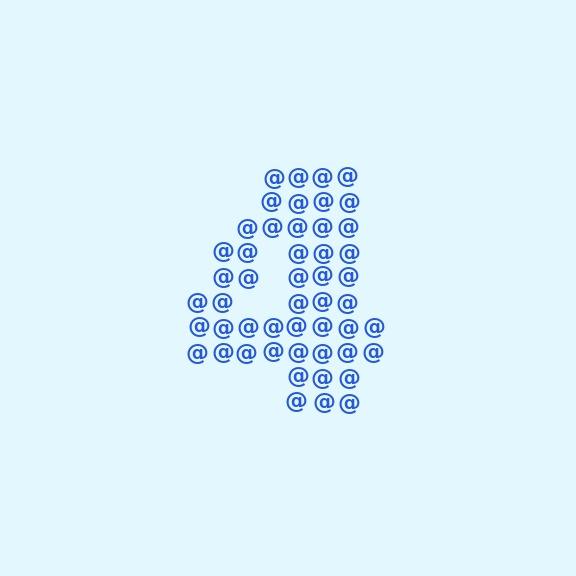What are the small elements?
The small elements are at signs.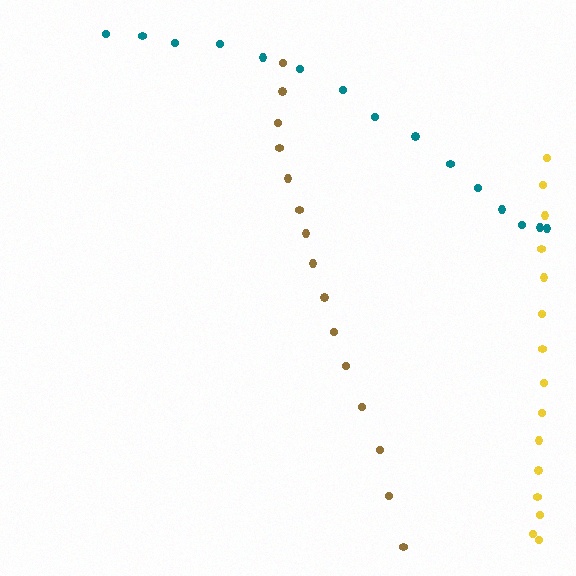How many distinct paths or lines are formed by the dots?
There are 3 distinct paths.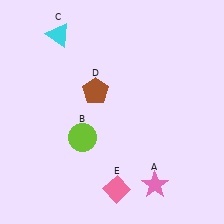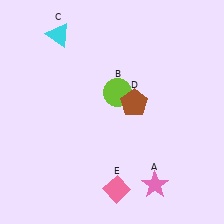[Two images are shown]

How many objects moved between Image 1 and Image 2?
2 objects moved between the two images.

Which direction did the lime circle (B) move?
The lime circle (B) moved up.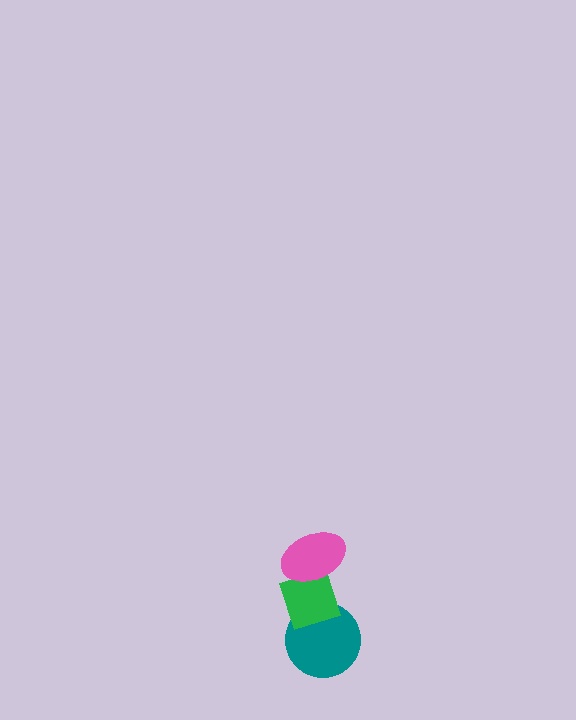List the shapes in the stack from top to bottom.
From top to bottom: the pink ellipse, the green diamond, the teal circle.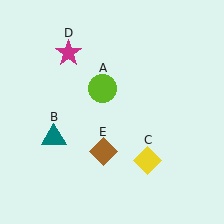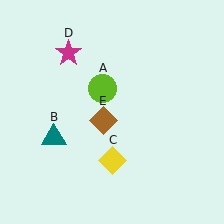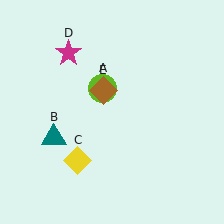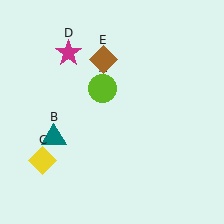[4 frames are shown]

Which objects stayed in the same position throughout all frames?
Lime circle (object A) and teal triangle (object B) and magenta star (object D) remained stationary.